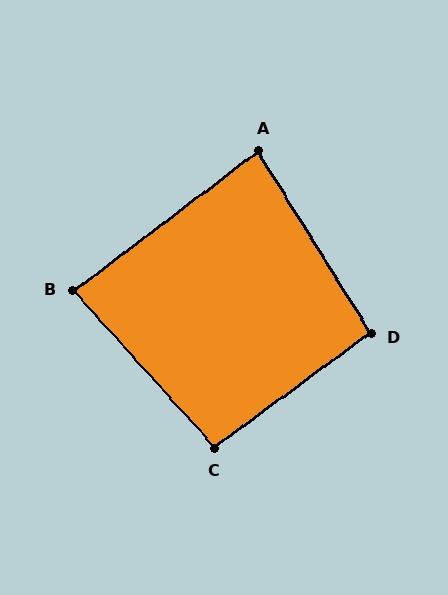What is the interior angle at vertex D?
Approximately 95 degrees (approximately right).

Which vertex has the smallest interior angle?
A, at approximately 84 degrees.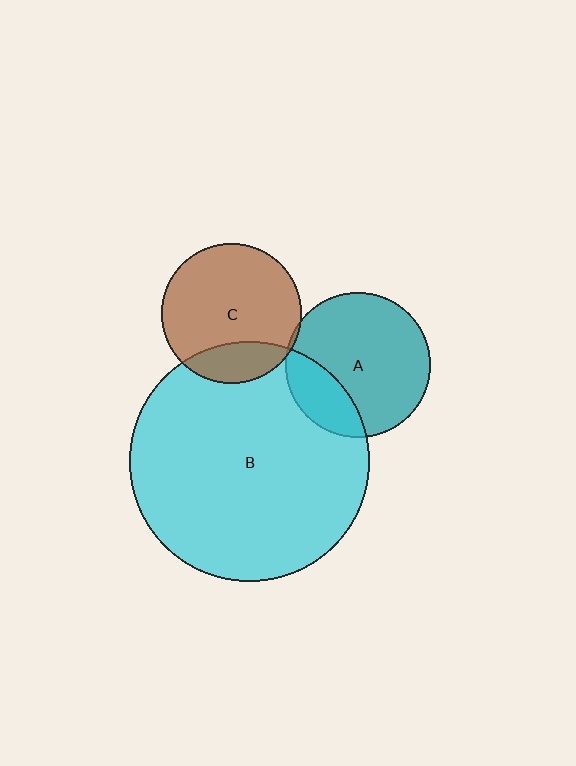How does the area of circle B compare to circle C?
Approximately 2.9 times.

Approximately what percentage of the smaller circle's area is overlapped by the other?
Approximately 5%.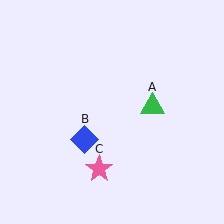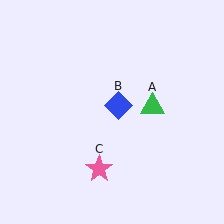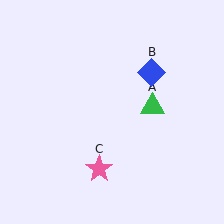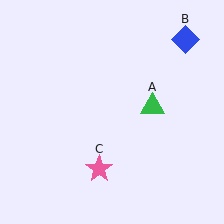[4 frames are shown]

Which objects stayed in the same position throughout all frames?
Green triangle (object A) and pink star (object C) remained stationary.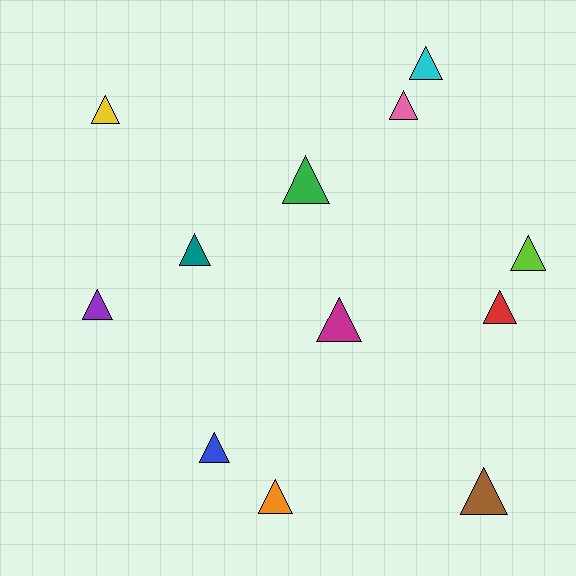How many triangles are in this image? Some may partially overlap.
There are 12 triangles.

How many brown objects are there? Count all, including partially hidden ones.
There is 1 brown object.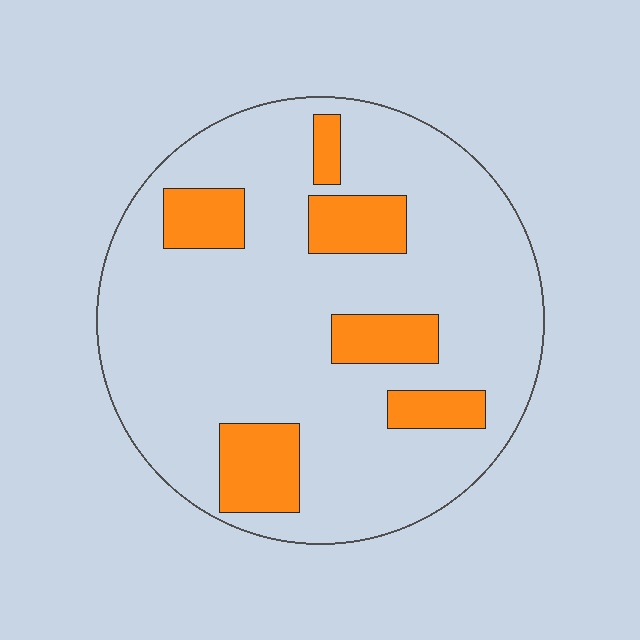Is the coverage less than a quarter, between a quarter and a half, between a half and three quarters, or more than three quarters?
Less than a quarter.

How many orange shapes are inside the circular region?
6.